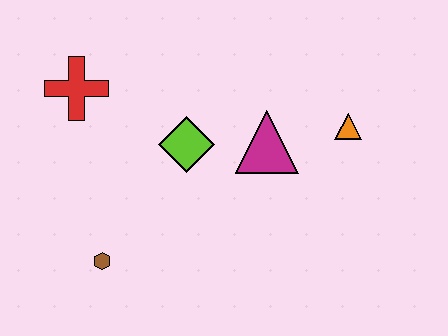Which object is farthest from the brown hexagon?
The orange triangle is farthest from the brown hexagon.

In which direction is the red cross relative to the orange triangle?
The red cross is to the left of the orange triangle.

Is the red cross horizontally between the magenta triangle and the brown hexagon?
No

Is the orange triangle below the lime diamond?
No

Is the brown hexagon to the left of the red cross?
No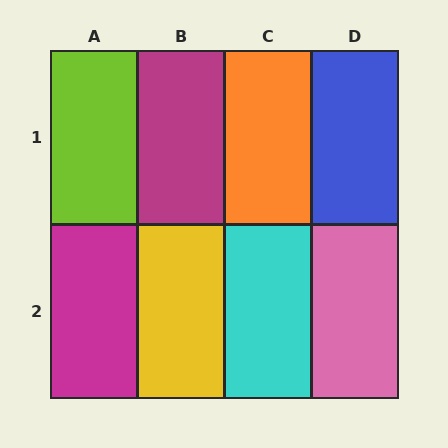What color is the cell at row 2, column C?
Cyan.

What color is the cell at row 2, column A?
Magenta.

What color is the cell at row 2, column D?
Pink.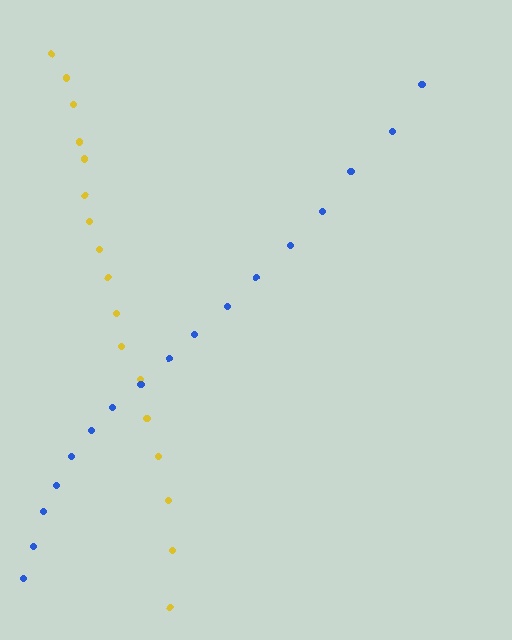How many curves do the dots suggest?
There are 2 distinct paths.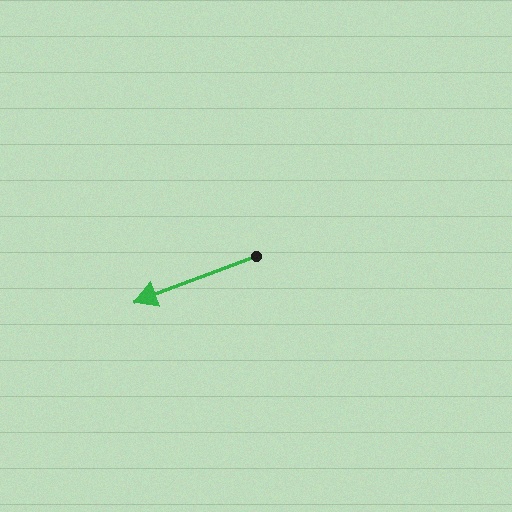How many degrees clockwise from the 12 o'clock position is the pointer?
Approximately 249 degrees.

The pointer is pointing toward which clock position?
Roughly 8 o'clock.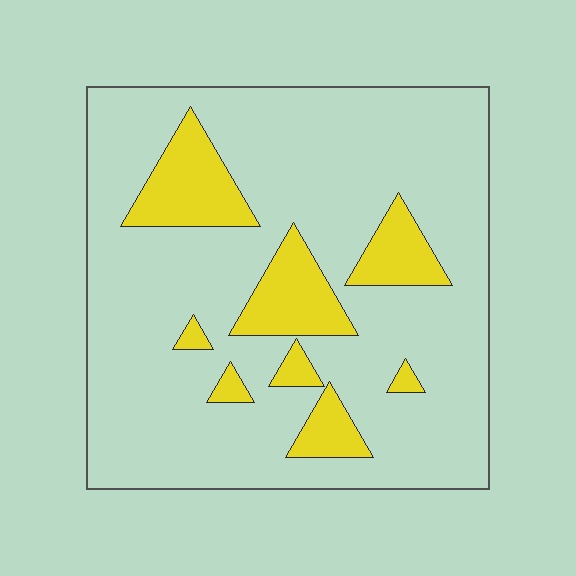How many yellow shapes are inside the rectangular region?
8.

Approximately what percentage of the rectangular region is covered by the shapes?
Approximately 20%.